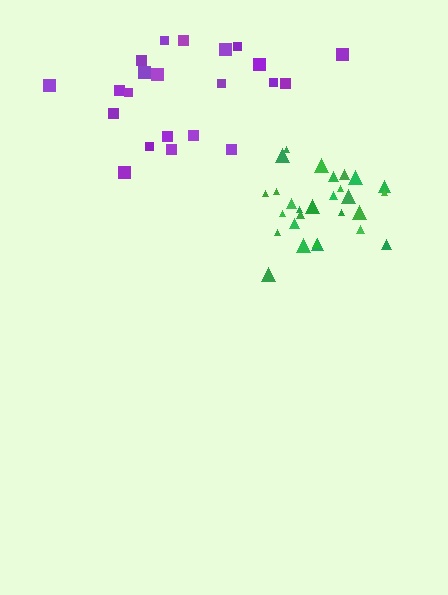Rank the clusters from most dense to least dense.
green, purple.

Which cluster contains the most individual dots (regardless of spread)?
Green (28).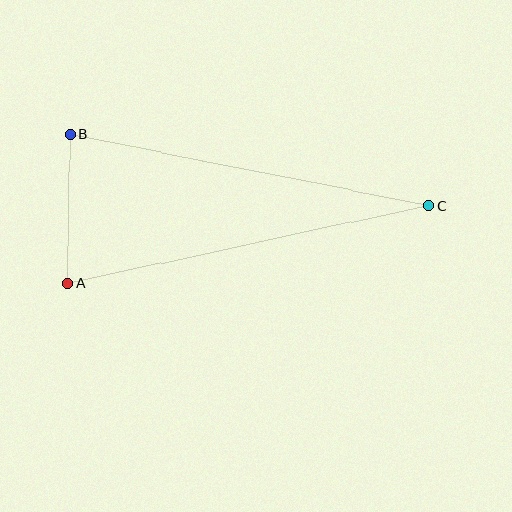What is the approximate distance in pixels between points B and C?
The distance between B and C is approximately 366 pixels.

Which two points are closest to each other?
Points A and B are closest to each other.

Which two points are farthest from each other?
Points A and C are farthest from each other.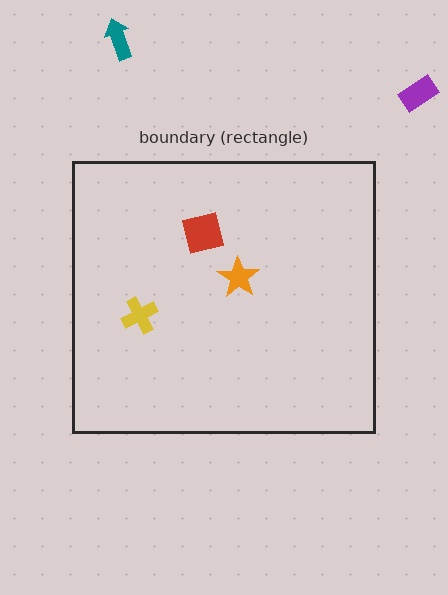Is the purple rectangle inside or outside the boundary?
Outside.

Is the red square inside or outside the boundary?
Inside.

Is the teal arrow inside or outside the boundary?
Outside.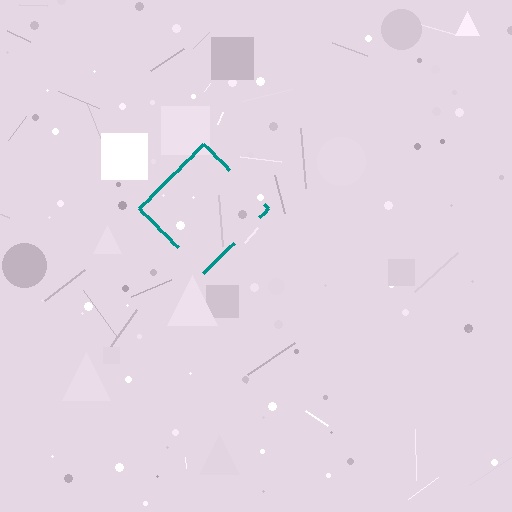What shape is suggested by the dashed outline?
The dashed outline suggests a diamond.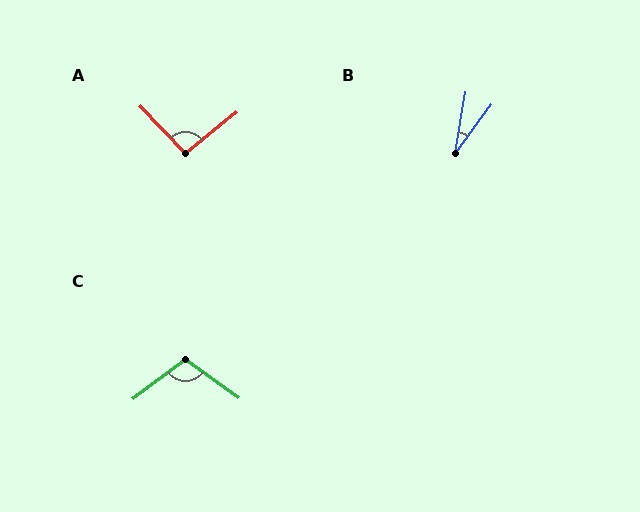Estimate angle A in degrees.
Approximately 95 degrees.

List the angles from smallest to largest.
B (27°), A (95°), C (107°).